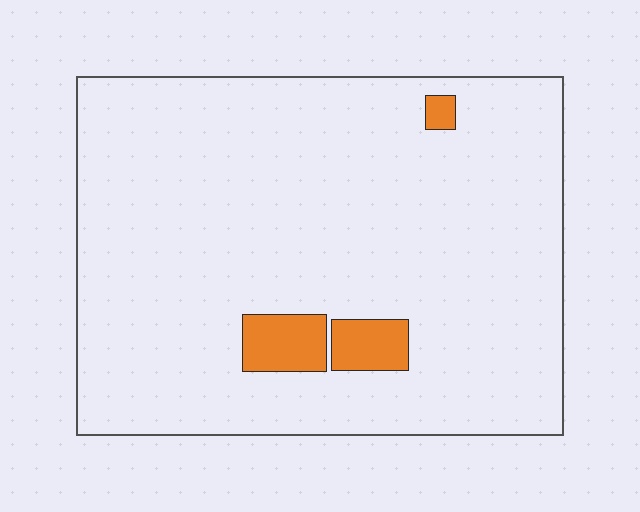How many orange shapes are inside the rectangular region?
3.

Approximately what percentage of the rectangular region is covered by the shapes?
Approximately 5%.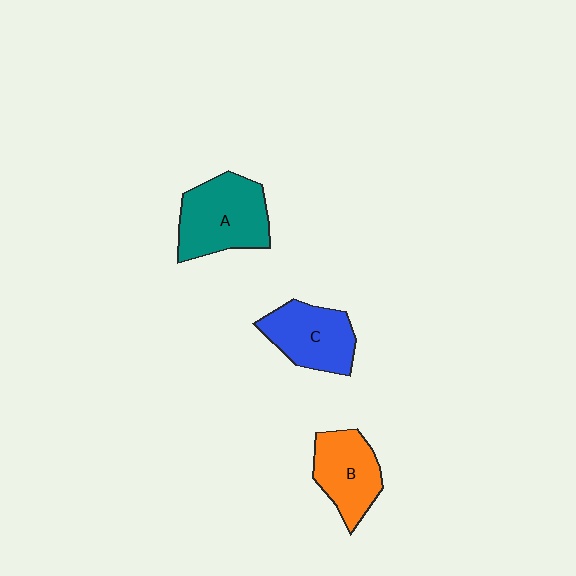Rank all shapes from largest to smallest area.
From largest to smallest: A (teal), C (blue), B (orange).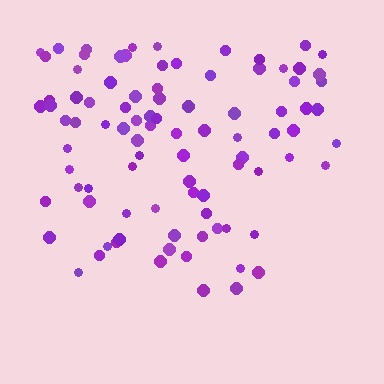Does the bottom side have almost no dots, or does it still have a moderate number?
Still a moderate number, just noticeably fewer than the top.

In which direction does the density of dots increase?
From bottom to top, with the top side densest.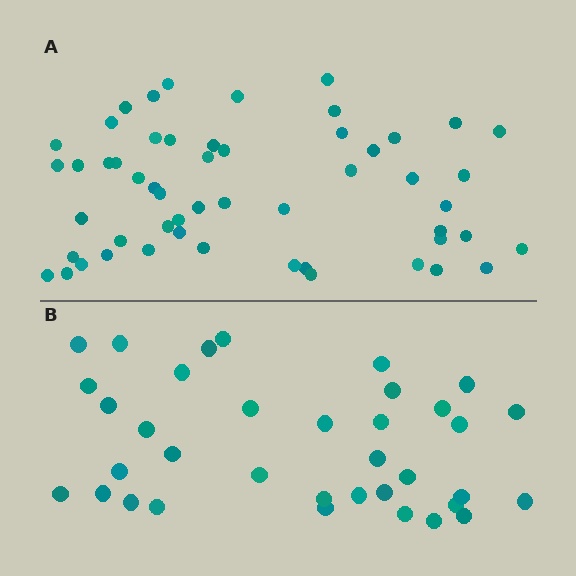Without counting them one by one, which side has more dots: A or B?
Region A (the top region) has more dots.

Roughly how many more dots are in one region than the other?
Region A has approximately 20 more dots than region B.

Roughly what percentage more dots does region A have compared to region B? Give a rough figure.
About 50% more.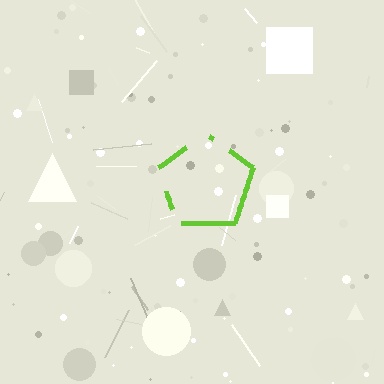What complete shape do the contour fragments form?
The contour fragments form a pentagon.